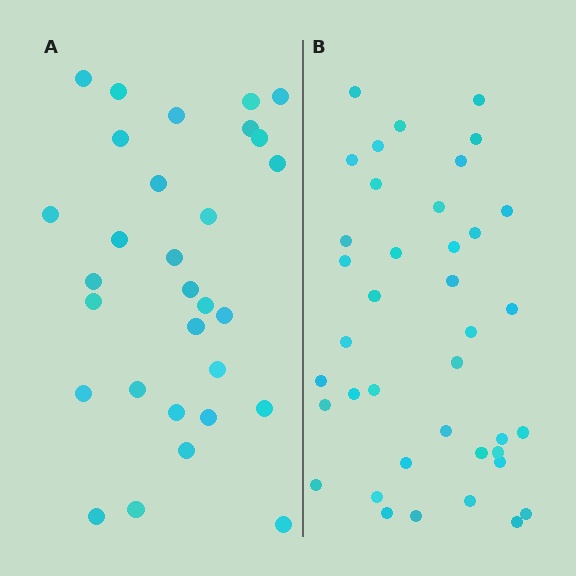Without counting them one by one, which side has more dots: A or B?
Region B (the right region) has more dots.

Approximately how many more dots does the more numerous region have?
Region B has roughly 8 or so more dots than region A.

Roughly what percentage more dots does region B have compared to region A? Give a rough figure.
About 30% more.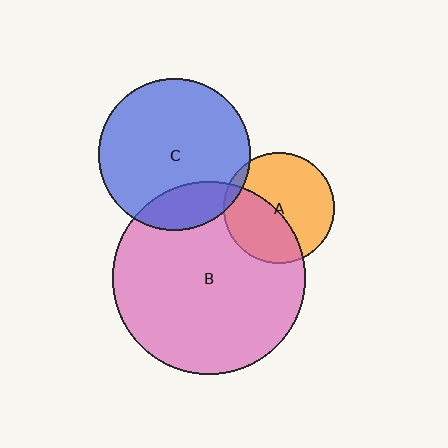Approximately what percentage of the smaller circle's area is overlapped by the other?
Approximately 20%.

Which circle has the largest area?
Circle B (pink).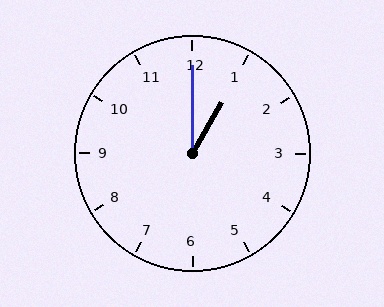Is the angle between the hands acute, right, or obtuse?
It is acute.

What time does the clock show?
1:00.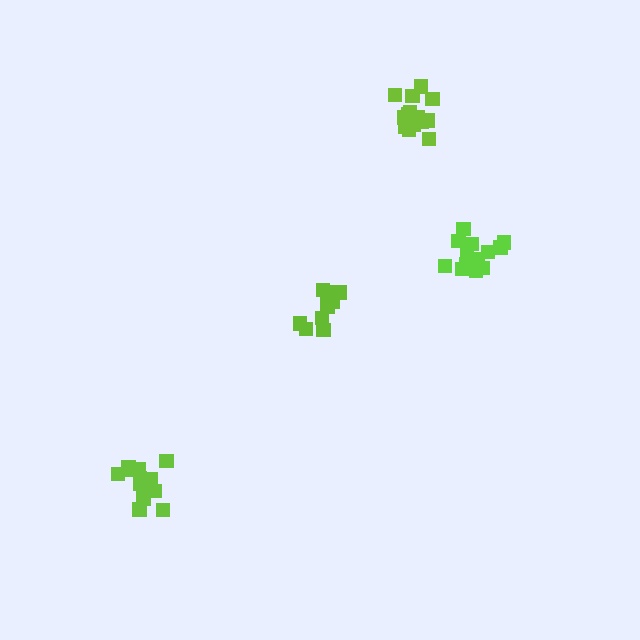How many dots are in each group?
Group 1: 16 dots, Group 2: 13 dots, Group 3: 16 dots, Group 4: 10 dots (55 total).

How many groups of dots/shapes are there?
There are 4 groups.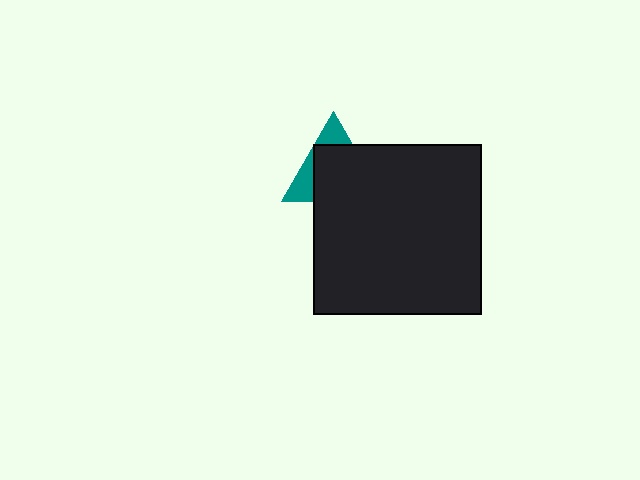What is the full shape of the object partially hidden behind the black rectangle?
The partially hidden object is a teal triangle.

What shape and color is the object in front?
The object in front is a black rectangle.